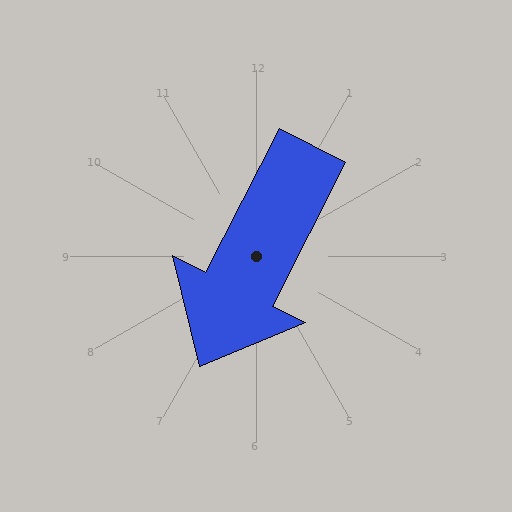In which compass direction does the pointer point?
Southwest.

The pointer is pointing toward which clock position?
Roughly 7 o'clock.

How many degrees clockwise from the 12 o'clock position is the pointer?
Approximately 207 degrees.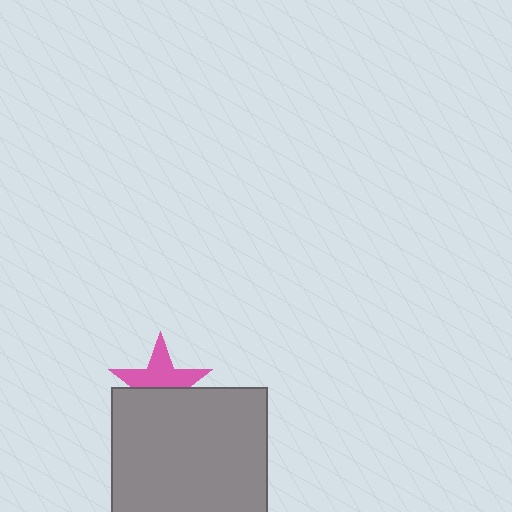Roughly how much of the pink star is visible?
About half of it is visible (roughly 56%).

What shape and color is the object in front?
The object in front is a gray rectangle.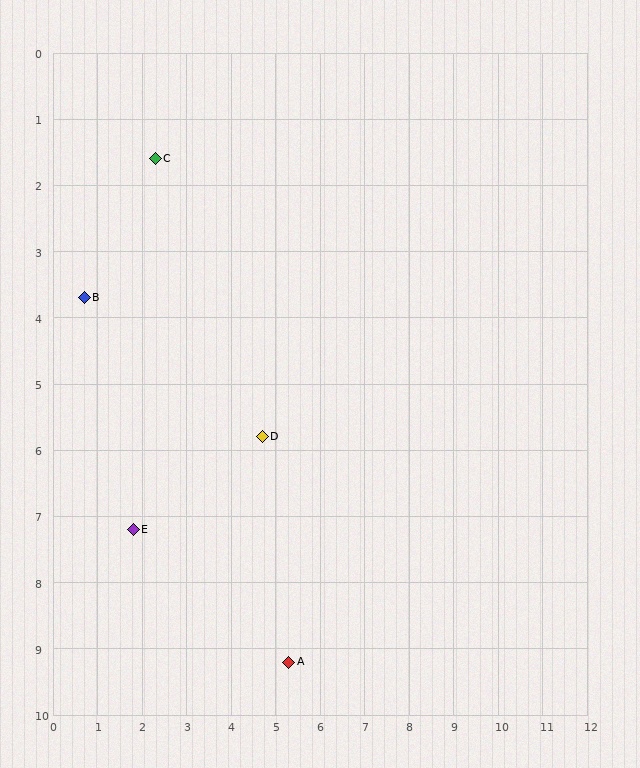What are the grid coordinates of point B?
Point B is at approximately (0.7, 3.7).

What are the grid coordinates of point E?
Point E is at approximately (1.8, 7.2).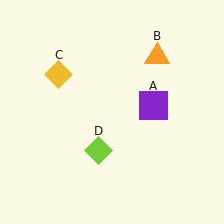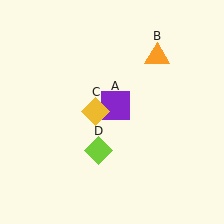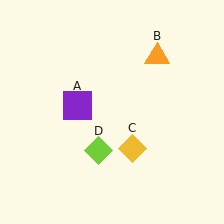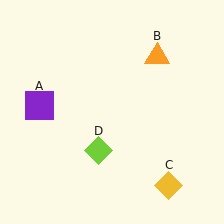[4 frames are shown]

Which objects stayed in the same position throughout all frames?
Orange triangle (object B) and lime diamond (object D) remained stationary.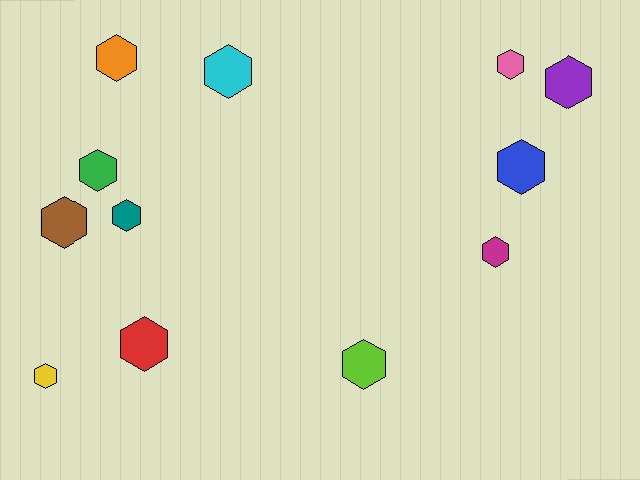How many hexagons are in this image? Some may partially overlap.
There are 12 hexagons.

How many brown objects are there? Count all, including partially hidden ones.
There is 1 brown object.